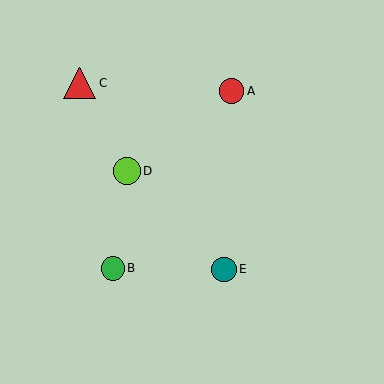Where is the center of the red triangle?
The center of the red triangle is at (80, 83).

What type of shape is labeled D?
Shape D is a lime circle.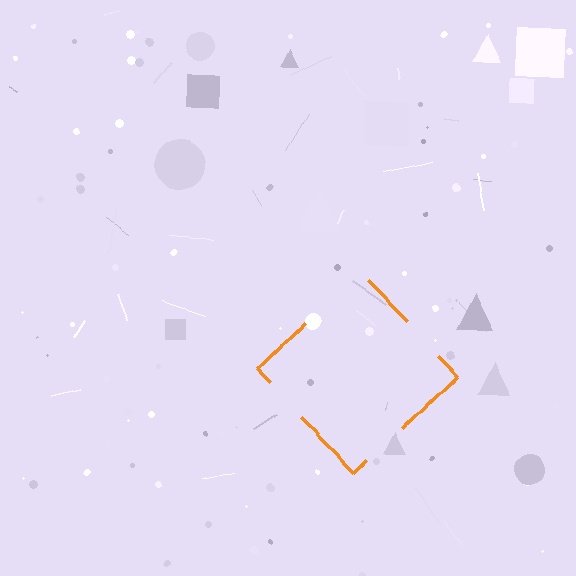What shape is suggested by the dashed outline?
The dashed outline suggests a diamond.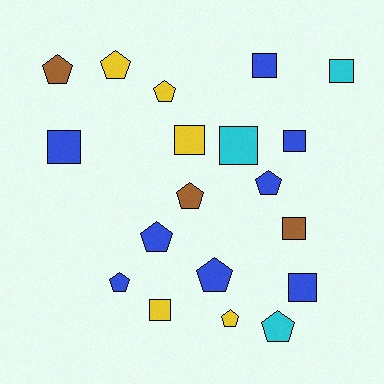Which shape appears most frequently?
Pentagon, with 10 objects.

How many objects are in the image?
There are 19 objects.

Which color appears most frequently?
Blue, with 8 objects.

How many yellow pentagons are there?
There are 3 yellow pentagons.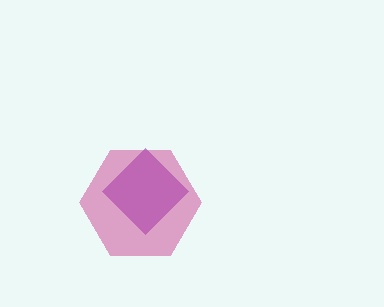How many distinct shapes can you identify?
There are 2 distinct shapes: a purple diamond, a magenta hexagon.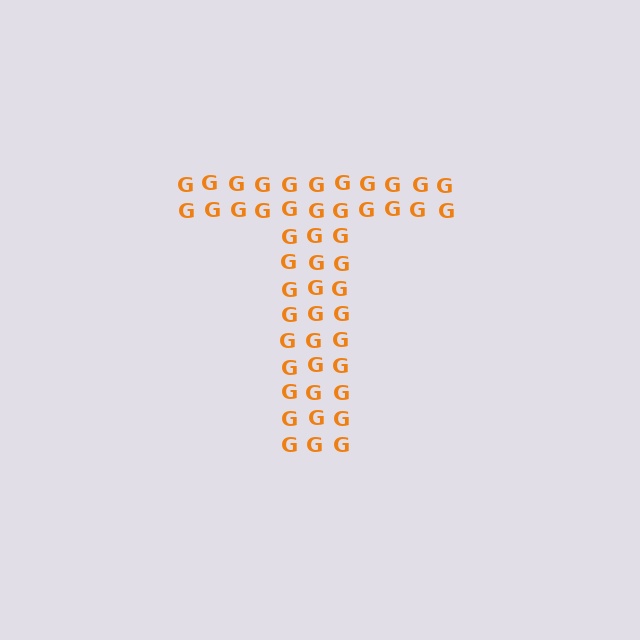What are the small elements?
The small elements are letter G's.